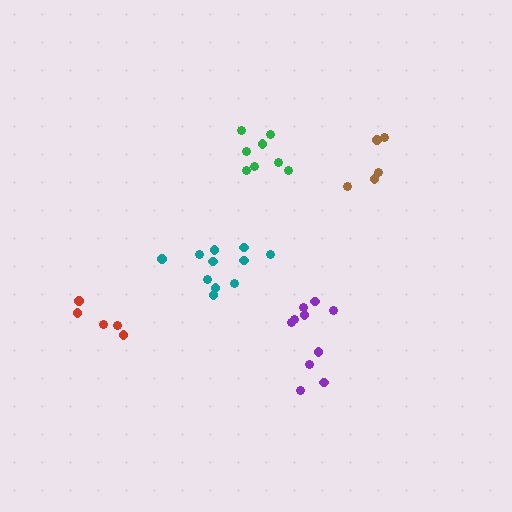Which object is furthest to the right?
The brown cluster is rightmost.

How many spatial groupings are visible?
There are 5 spatial groupings.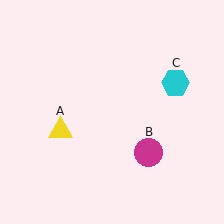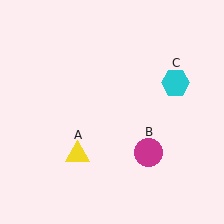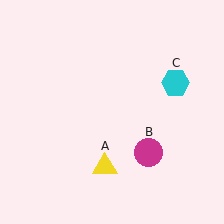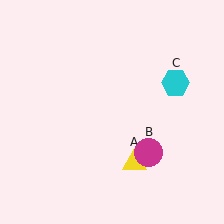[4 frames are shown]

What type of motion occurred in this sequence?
The yellow triangle (object A) rotated counterclockwise around the center of the scene.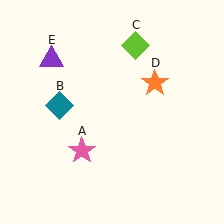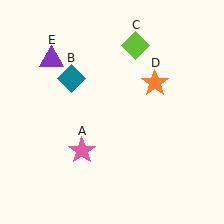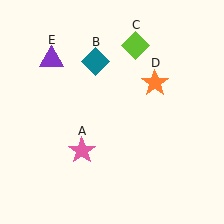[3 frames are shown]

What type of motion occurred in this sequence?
The teal diamond (object B) rotated clockwise around the center of the scene.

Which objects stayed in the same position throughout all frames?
Pink star (object A) and lime diamond (object C) and orange star (object D) and purple triangle (object E) remained stationary.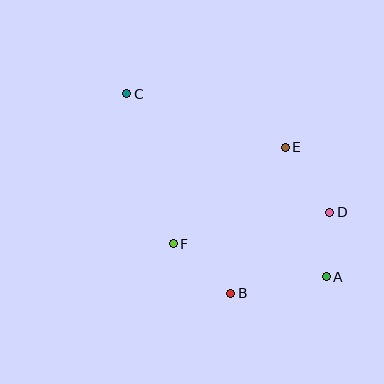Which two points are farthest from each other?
Points A and C are farthest from each other.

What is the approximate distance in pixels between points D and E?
The distance between D and E is approximately 79 pixels.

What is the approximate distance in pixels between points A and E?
The distance between A and E is approximately 136 pixels.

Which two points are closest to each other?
Points A and D are closest to each other.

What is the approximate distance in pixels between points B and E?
The distance between B and E is approximately 156 pixels.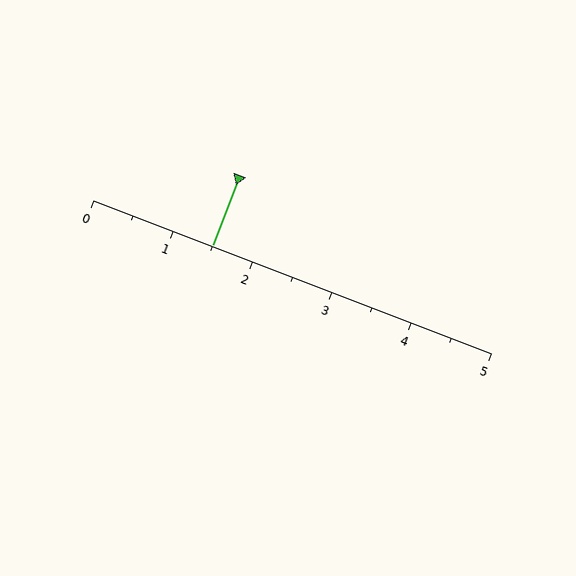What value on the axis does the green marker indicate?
The marker indicates approximately 1.5.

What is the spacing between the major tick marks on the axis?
The major ticks are spaced 1 apart.